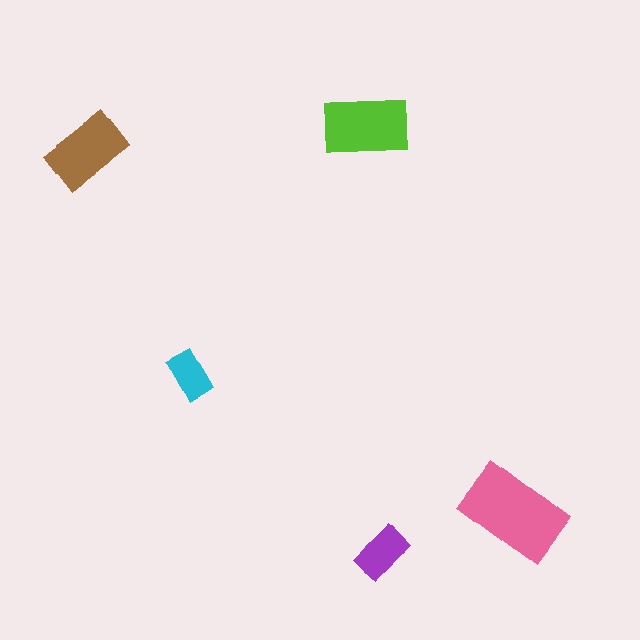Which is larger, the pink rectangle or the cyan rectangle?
The pink one.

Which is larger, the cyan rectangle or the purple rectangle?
The purple one.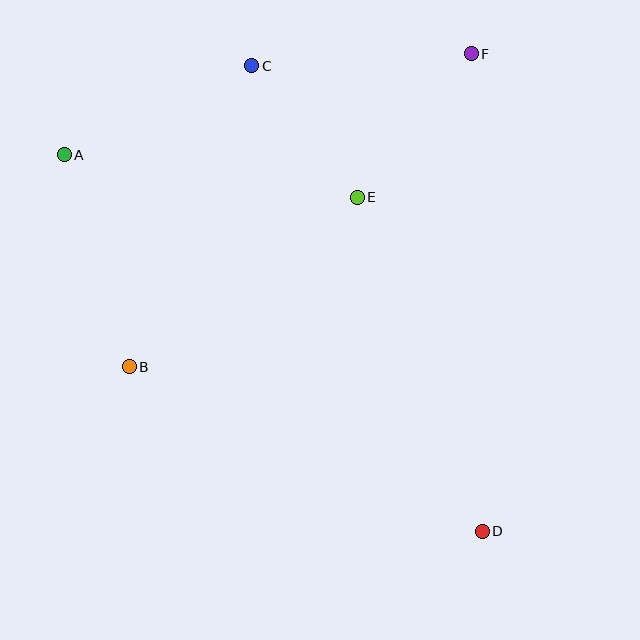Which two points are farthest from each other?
Points A and D are farthest from each other.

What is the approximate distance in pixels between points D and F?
The distance between D and F is approximately 478 pixels.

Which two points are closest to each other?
Points C and E are closest to each other.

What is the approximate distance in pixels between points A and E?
The distance between A and E is approximately 296 pixels.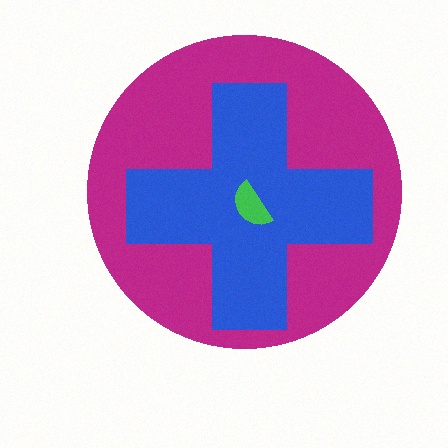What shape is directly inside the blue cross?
The green semicircle.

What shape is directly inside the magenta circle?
The blue cross.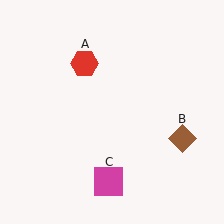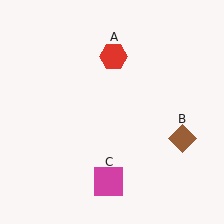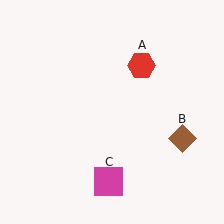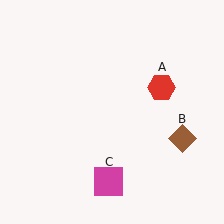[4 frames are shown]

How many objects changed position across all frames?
1 object changed position: red hexagon (object A).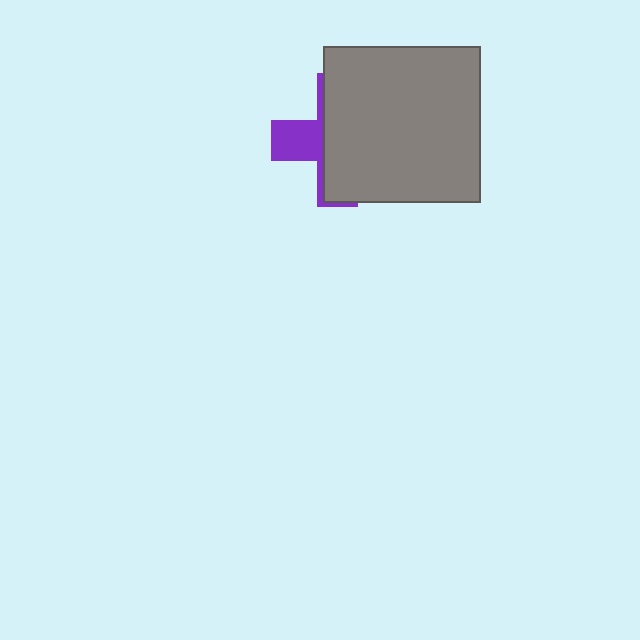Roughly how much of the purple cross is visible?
A small part of it is visible (roughly 31%).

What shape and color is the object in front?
The object in front is a gray square.